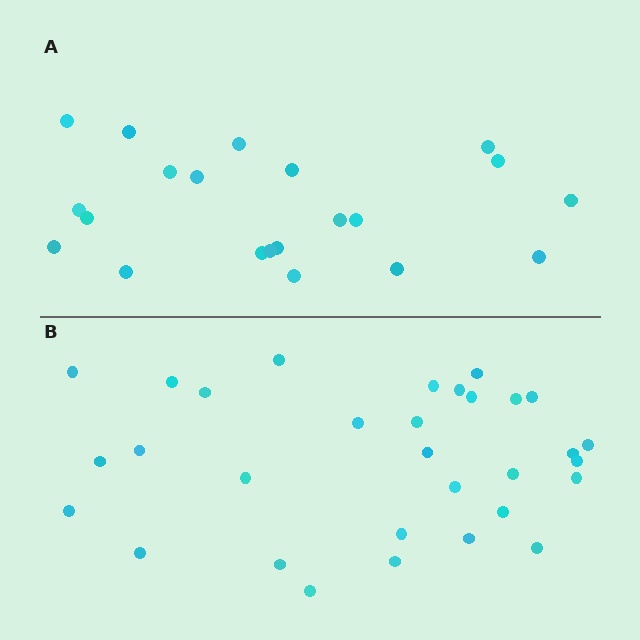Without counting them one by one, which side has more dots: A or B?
Region B (the bottom region) has more dots.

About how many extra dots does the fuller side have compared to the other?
Region B has roughly 10 or so more dots than region A.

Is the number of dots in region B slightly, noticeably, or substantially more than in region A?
Region B has substantially more. The ratio is roughly 1.5 to 1.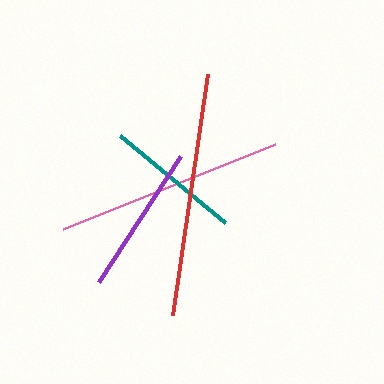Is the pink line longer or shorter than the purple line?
The pink line is longer than the purple line.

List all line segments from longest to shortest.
From longest to shortest: red, pink, purple, teal.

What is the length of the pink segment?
The pink segment is approximately 228 pixels long.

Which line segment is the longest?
The red line is the longest at approximately 244 pixels.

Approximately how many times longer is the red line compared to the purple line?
The red line is approximately 1.6 times the length of the purple line.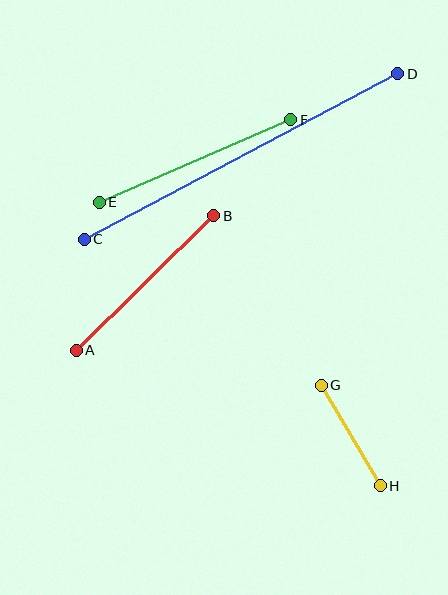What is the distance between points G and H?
The distance is approximately 117 pixels.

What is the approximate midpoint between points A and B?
The midpoint is at approximately (145, 283) pixels.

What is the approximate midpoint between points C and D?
The midpoint is at approximately (241, 156) pixels.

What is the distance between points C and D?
The distance is approximately 354 pixels.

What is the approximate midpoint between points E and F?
The midpoint is at approximately (195, 161) pixels.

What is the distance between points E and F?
The distance is approximately 208 pixels.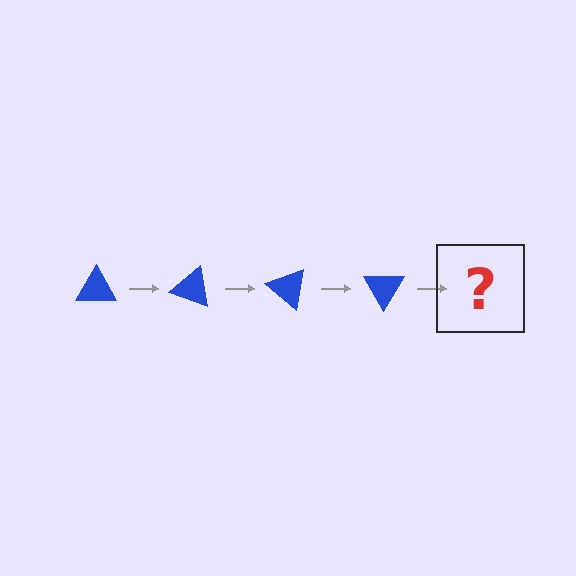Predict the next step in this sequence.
The next step is a blue triangle rotated 80 degrees.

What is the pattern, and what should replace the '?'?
The pattern is that the triangle rotates 20 degrees each step. The '?' should be a blue triangle rotated 80 degrees.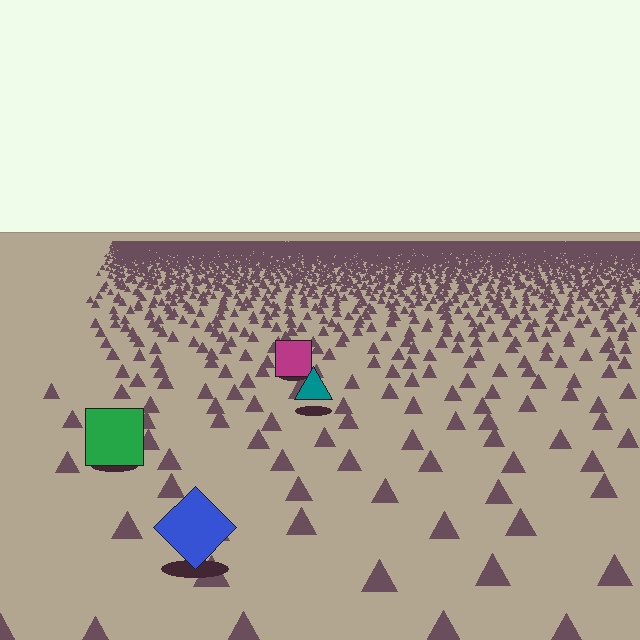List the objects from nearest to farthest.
From nearest to farthest: the blue diamond, the green square, the teal triangle, the magenta square.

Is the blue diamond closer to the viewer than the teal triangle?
Yes. The blue diamond is closer — you can tell from the texture gradient: the ground texture is coarser near it.